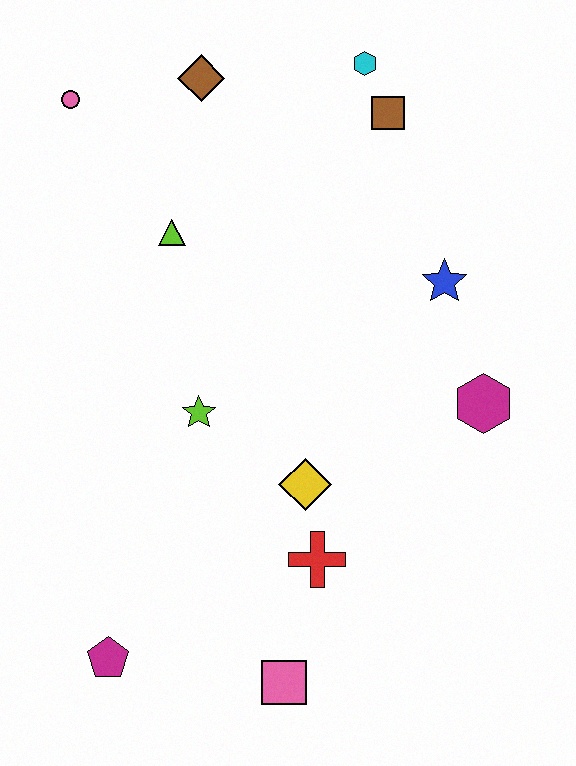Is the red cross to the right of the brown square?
No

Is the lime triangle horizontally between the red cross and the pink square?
No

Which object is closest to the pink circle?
The brown diamond is closest to the pink circle.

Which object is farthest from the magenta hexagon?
The pink circle is farthest from the magenta hexagon.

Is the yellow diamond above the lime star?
No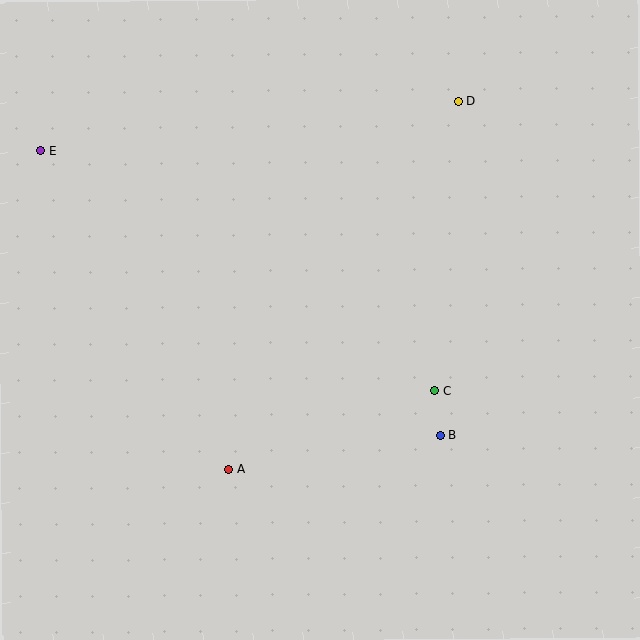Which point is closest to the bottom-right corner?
Point B is closest to the bottom-right corner.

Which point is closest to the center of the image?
Point C at (434, 391) is closest to the center.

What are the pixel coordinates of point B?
Point B is at (440, 435).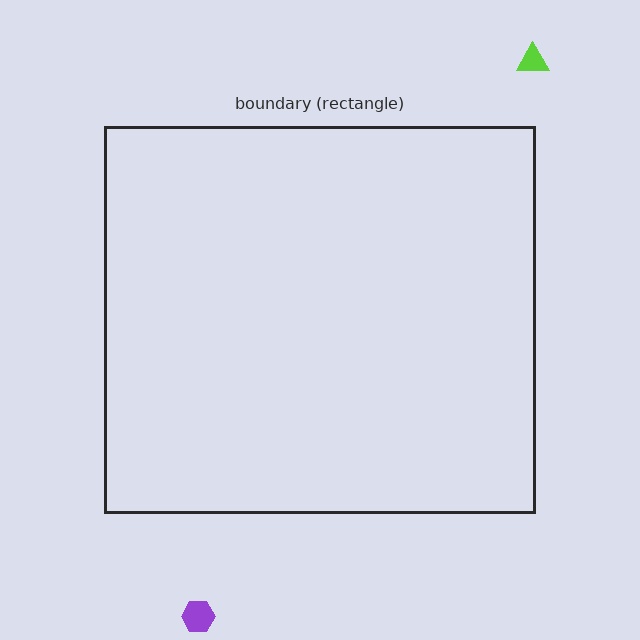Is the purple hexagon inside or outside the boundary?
Outside.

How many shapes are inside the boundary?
0 inside, 2 outside.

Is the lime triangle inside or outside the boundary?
Outside.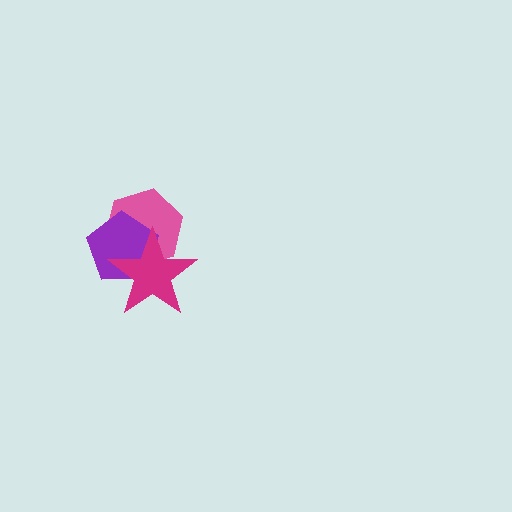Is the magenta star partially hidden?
No, no other shape covers it.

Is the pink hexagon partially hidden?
Yes, it is partially covered by another shape.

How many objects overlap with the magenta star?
2 objects overlap with the magenta star.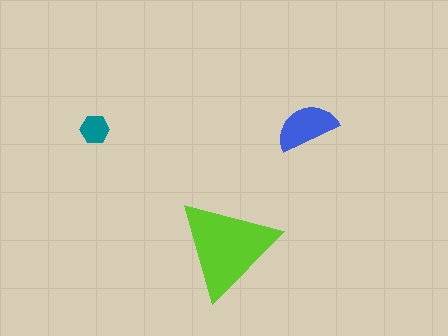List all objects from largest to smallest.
The lime triangle, the blue semicircle, the teal hexagon.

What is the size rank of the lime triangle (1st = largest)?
1st.